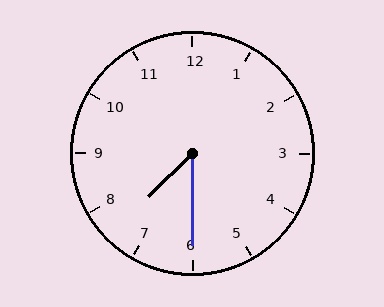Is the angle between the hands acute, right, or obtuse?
It is acute.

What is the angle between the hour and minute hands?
Approximately 45 degrees.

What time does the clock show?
7:30.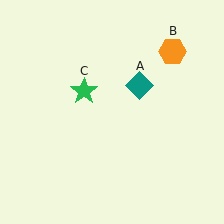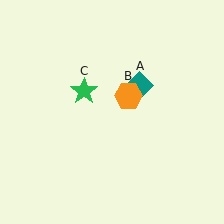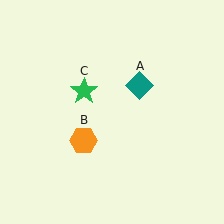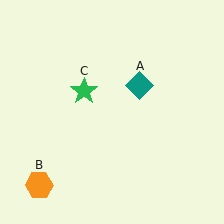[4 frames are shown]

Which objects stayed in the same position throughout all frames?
Teal diamond (object A) and green star (object C) remained stationary.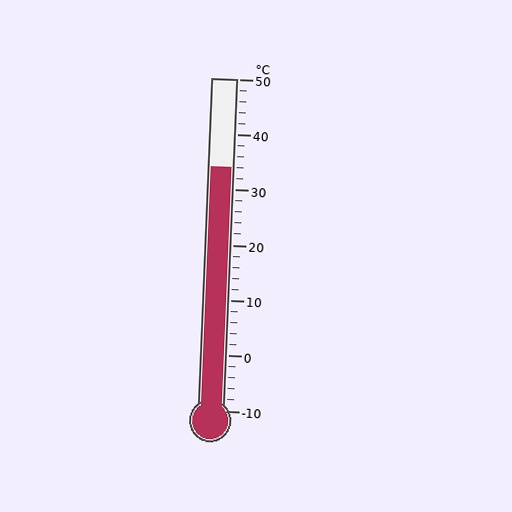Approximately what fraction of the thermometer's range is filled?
The thermometer is filled to approximately 75% of its range.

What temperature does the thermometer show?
The thermometer shows approximately 34°C.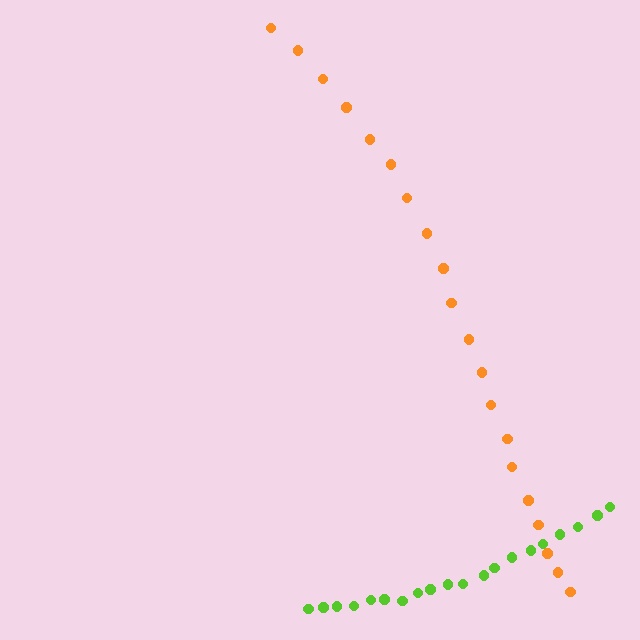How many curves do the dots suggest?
There are 2 distinct paths.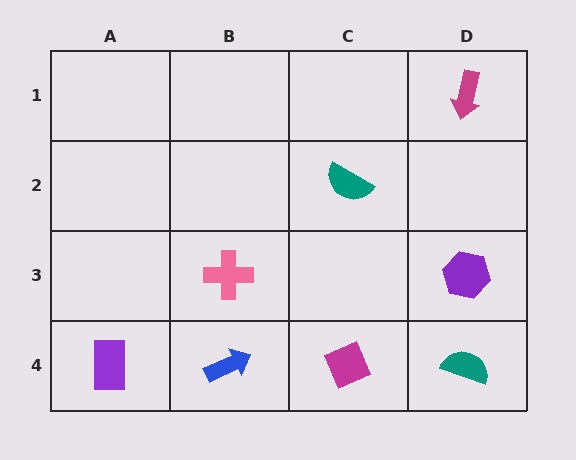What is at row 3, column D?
A purple hexagon.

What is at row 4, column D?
A teal semicircle.